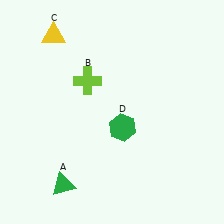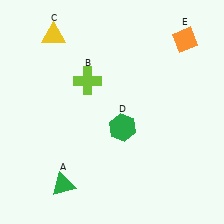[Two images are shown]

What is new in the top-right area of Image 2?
An orange diamond (E) was added in the top-right area of Image 2.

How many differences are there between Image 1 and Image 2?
There is 1 difference between the two images.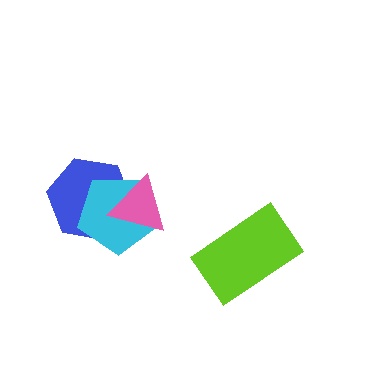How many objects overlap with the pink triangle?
2 objects overlap with the pink triangle.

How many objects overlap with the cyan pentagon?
2 objects overlap with the cyan pentagon.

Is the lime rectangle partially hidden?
No, no other shape covers it.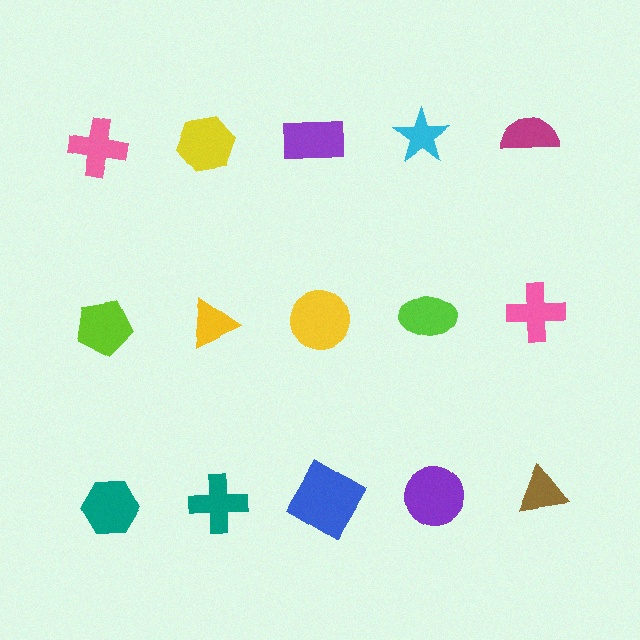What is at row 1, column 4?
A cyan star.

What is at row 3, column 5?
A brown triangle.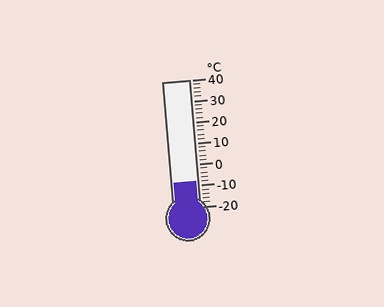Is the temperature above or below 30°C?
The temperature is below 30°C.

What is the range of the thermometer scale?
The thermometer scale ranges from -20°C to 40°C.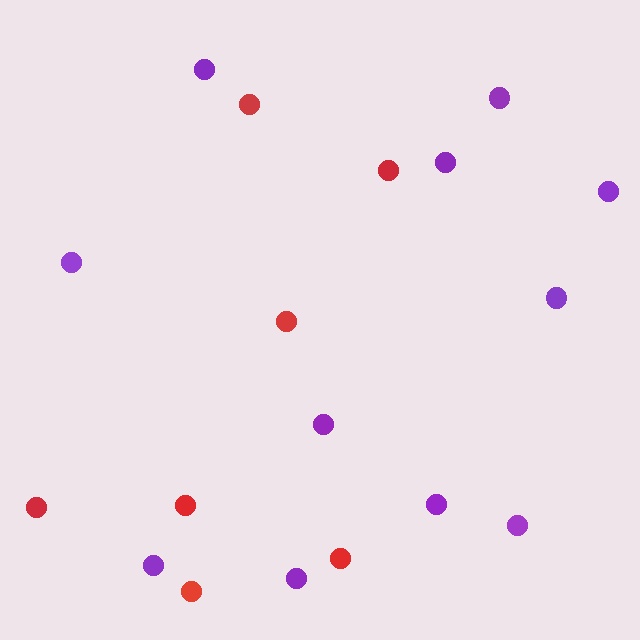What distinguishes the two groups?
There are 2 groups: one group of red circles (7) and one group of purple circles (11).